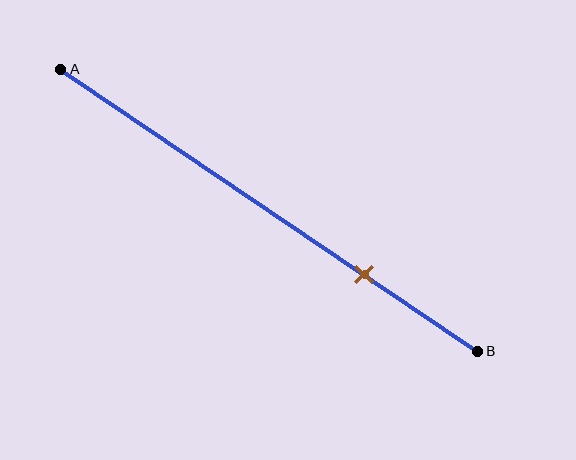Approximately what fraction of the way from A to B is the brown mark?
The brown mark is approximately 75% of the way from A to B.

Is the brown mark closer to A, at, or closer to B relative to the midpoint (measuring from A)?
The brown mark is closer to point B than the midpoint of segment AB.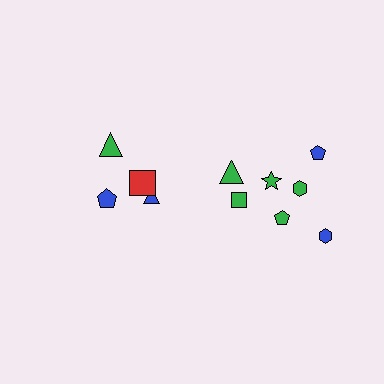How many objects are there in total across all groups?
There are 11 objects.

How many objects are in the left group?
There are 4 objects.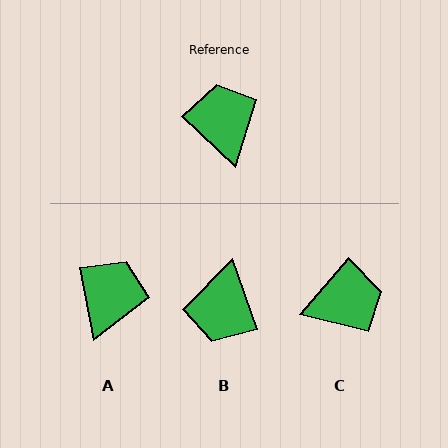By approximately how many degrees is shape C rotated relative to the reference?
Approximately 88 degrees clockwise.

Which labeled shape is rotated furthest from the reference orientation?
B, about 152 degrees away.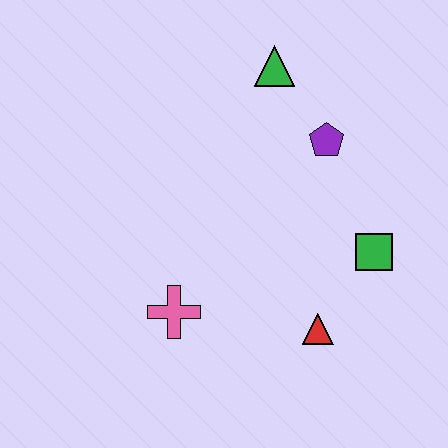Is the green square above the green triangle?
No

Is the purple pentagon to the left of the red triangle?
No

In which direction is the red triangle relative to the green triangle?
The red triangle is below the green triangle.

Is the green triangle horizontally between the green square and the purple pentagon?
No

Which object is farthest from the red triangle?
The green triangle is farthest from the red triangle.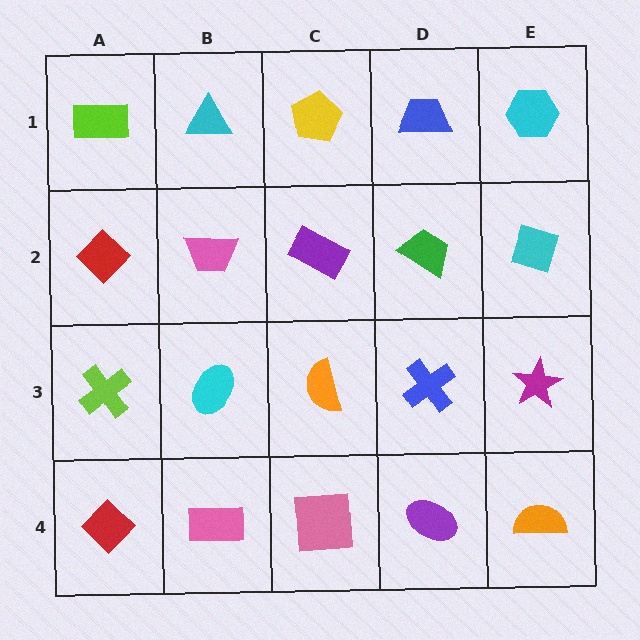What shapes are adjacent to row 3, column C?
A purple rectangle (row 2, column C), a pink square (row 4, column C), a cyan ellipse (row 3, column B), a blue cross (row 3, column D).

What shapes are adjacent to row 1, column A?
A red diamond (row 2, column A), a cyan triangle (row 1, column B).